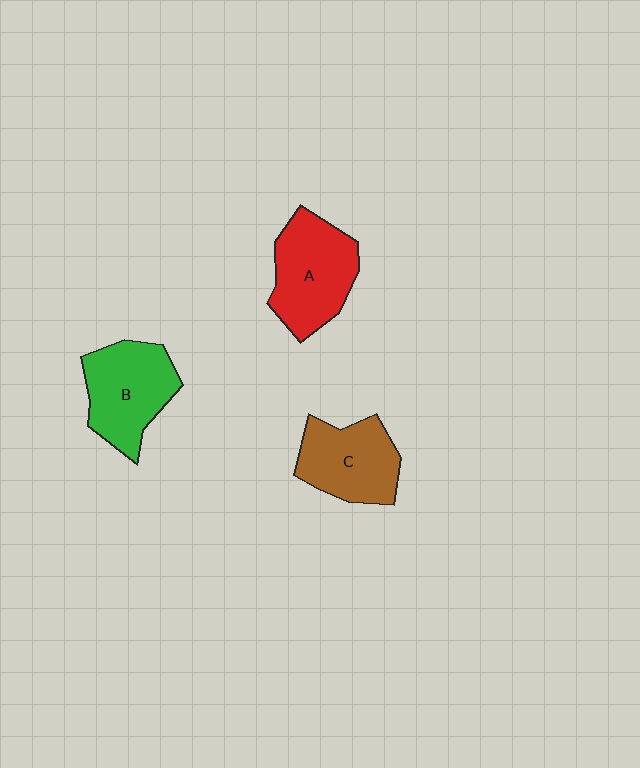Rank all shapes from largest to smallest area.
From largest to smallest: A (red), B (green), C (brown).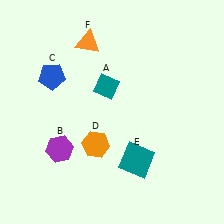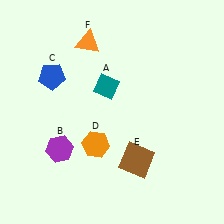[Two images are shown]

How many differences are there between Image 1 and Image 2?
There is 1 difference between the two images.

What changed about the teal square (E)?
In Image 1, E is teal. In Image 2, it changed to brown.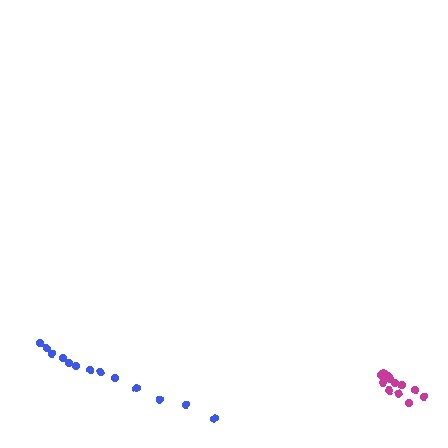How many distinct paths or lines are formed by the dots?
There are 2 distinct paths.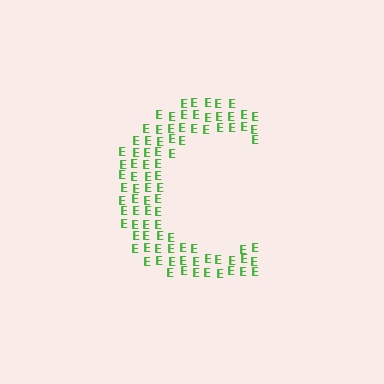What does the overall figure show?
The overall figure shows the letter C.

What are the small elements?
The small elements are letter E's.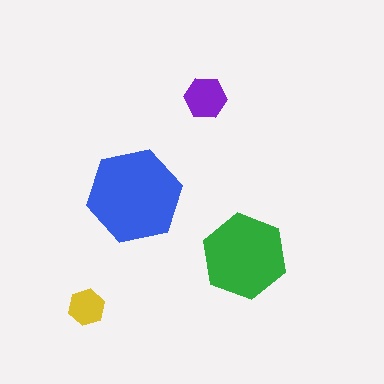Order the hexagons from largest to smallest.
the blue one, the green one, the purple one, the yellow one.